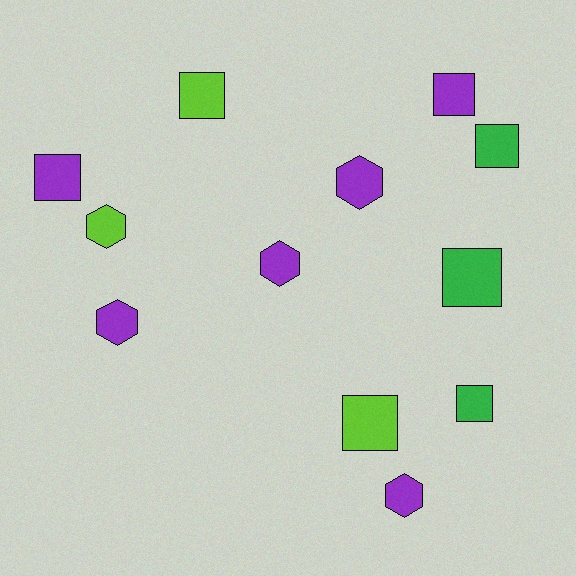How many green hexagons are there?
There are no green hexagons.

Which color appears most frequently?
Purple, with 6 objects.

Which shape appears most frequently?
Square, with 7 objects.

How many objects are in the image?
There are 12 objects.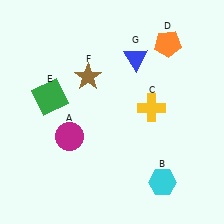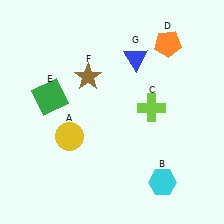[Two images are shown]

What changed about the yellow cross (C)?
In Image 1, C is yellow. In Image 2, it changed to lime.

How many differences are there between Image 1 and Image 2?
There are 2 differences between the two images.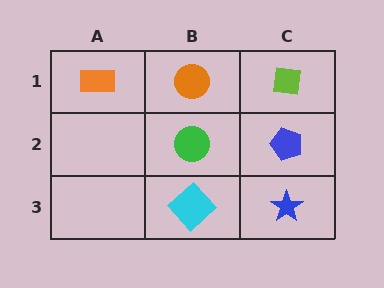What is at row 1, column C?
A lime square.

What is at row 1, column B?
An orange circle.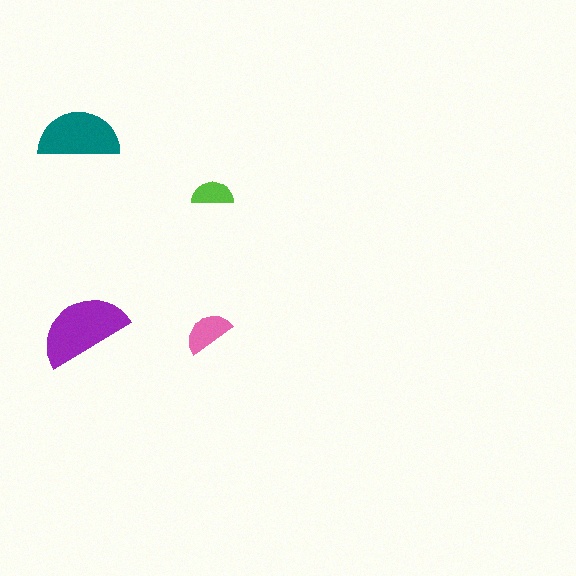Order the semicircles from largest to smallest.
the purple one, the teal one, the pink one, the lime one.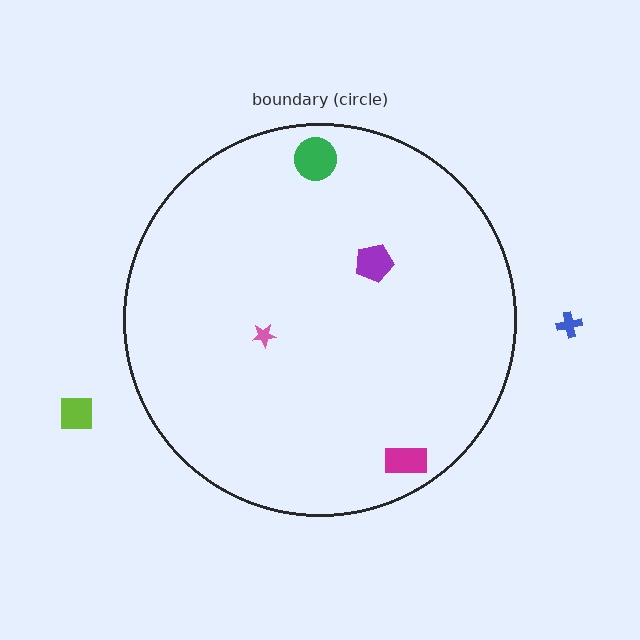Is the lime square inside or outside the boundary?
Outside.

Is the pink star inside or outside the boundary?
Inside.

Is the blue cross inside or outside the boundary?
Outside.